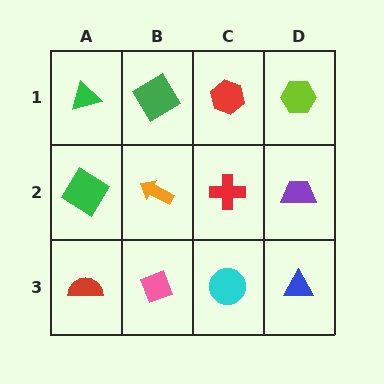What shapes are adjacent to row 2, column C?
A red hexagon (row 1, column C), a cyan circle (row 3, column C), an orange arrow (row 2, column B), a purple trapezoid (row 2, column D).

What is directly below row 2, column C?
A cyan circle.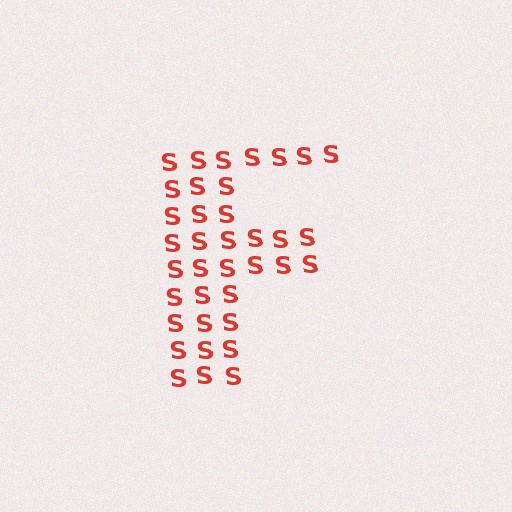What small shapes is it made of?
It is made of small letter S's.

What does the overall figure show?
The overall figure shows the letter F.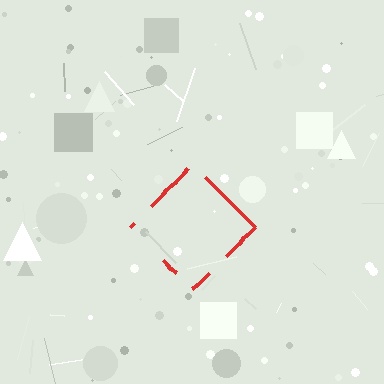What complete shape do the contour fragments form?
The contour fragments form a diamond.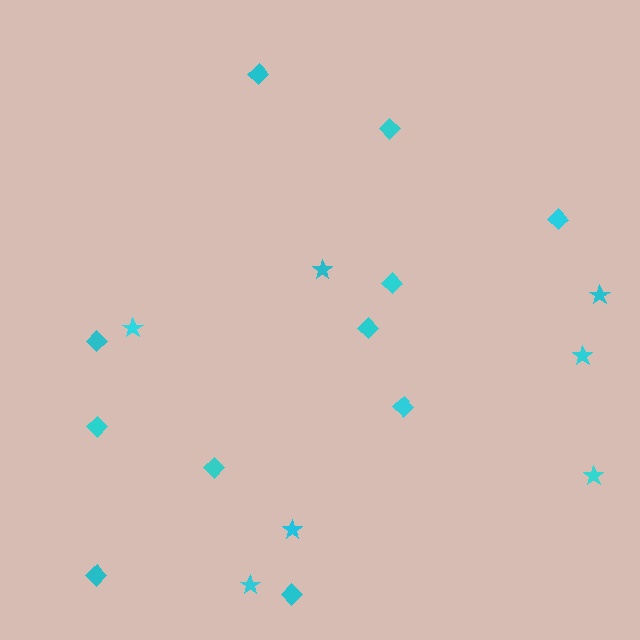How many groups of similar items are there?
There are 2 groups: one group of stars (7) and one group of diamonds (11).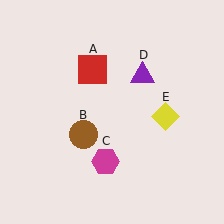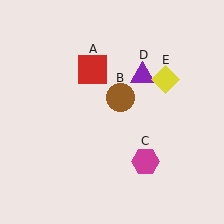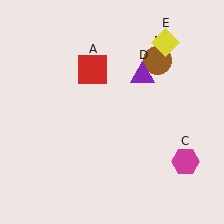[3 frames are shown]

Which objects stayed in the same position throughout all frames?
Red square (object A) and purple triangle (object D) remained stationary.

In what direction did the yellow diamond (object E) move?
The yellow diamond (object E) moved up.